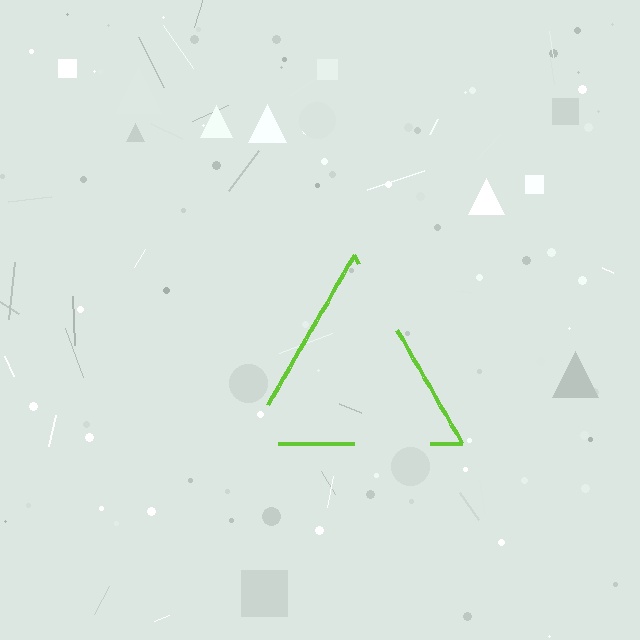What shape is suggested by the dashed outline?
The dashed outline suggests a triangle.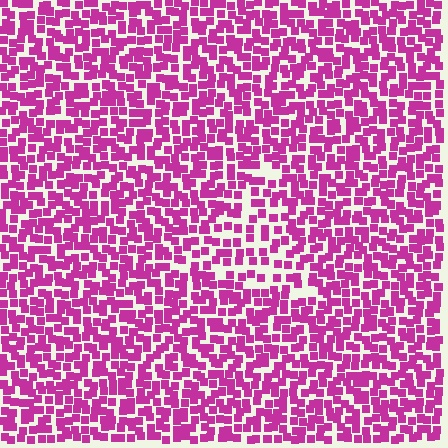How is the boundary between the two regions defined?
The boundary is defined by a change in element density (approximately 1.7x ratio). All elements are the same color, size, and shape.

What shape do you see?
I see a triangle.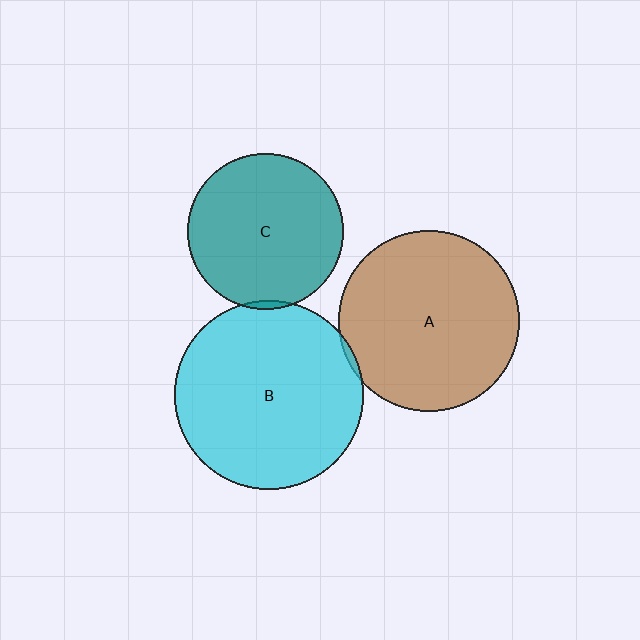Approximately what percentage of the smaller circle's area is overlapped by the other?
Approximately 5%.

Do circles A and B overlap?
Yes.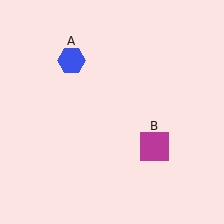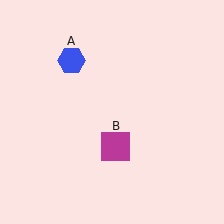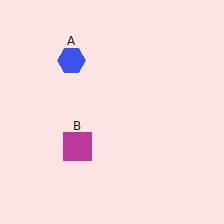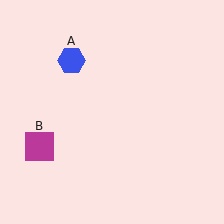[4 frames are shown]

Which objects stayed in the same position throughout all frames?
Blue hexagon (object A) remained stationary.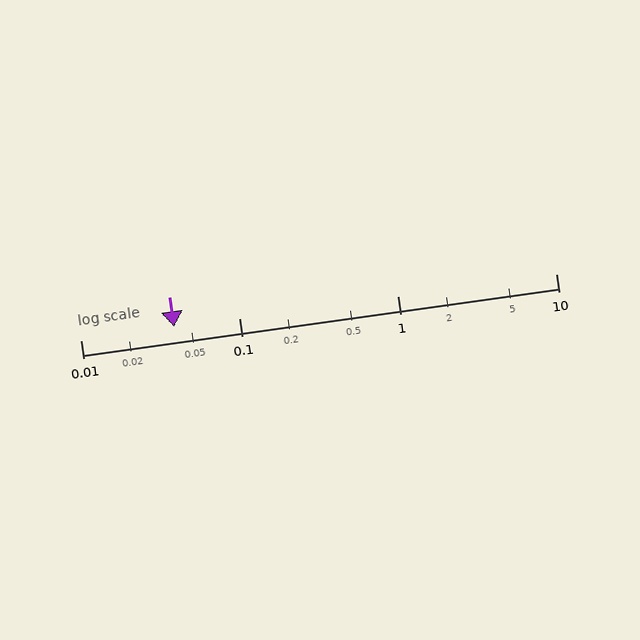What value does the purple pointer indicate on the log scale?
The pointer indicates approximately 0.039.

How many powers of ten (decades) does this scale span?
The scale spans 3 decades, from 0.01 to 10.